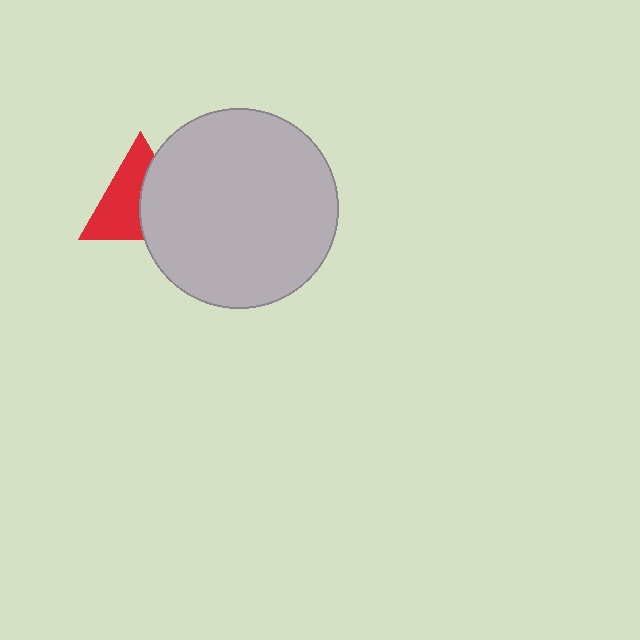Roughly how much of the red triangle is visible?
About half of it is visible (roughly 55%).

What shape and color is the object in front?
The object in front is a light gray circle.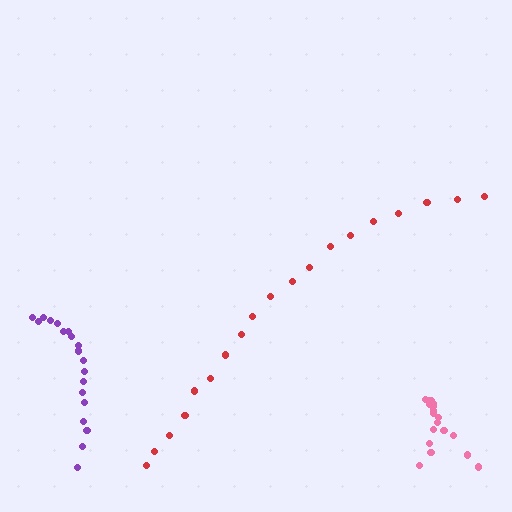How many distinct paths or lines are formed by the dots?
There are 3 distinct paths.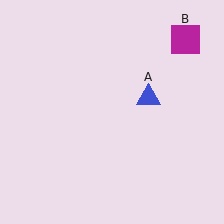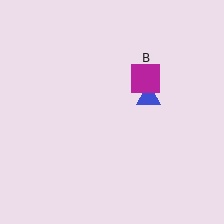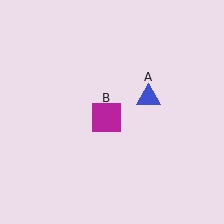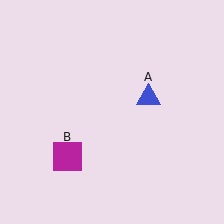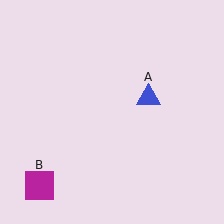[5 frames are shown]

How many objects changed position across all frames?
1 object changed position: magenta square (object B).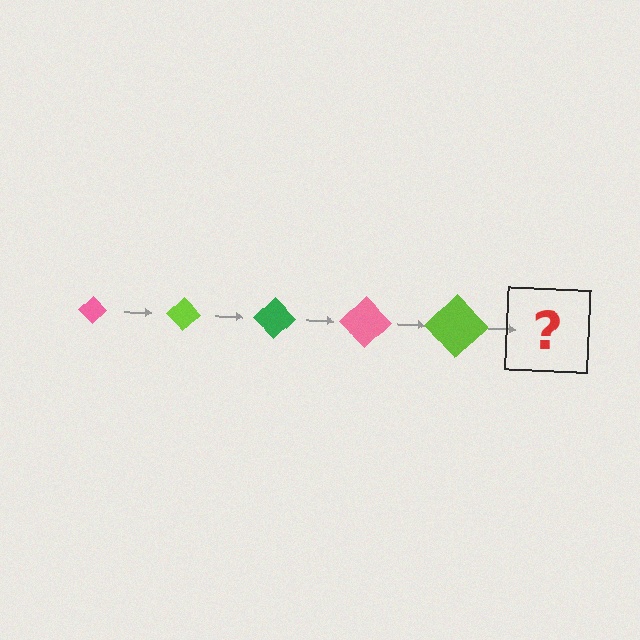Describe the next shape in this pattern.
It should be a green diamond, larger than the previous one.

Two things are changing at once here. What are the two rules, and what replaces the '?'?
The two rules are that the diamond grows larger each step and the color cycles through pink, lime, and green. The '?' should be a green diamond, larger than the previous one.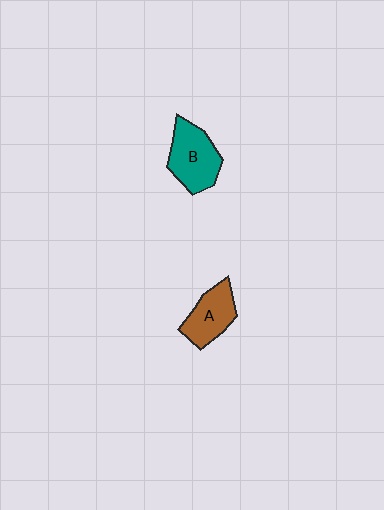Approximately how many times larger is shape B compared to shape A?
Approximately 1.2 times.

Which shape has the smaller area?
Shape A (brown).